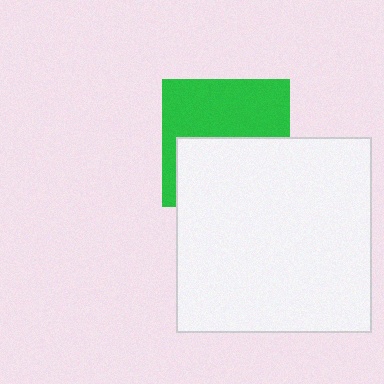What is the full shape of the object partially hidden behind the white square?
The partially hidden object is a green square.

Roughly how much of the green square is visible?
About half of it is visible (roughly 51%).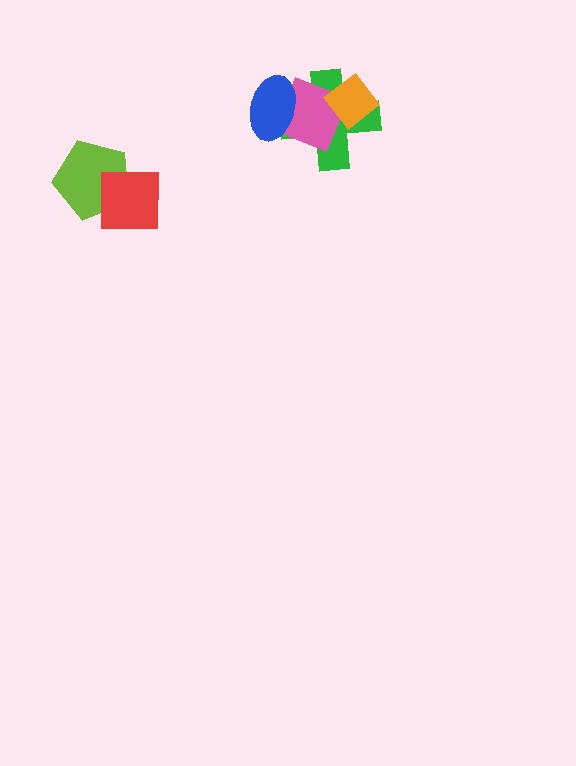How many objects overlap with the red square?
1 object overlaps with the red square.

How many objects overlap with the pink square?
3 objects overlap with the pink square.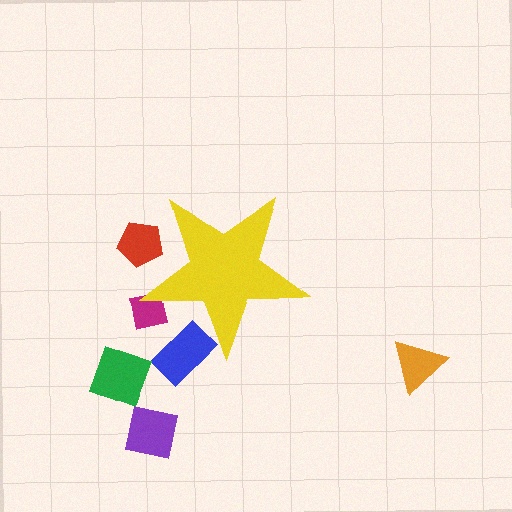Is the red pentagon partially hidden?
Yes, the red pentagon is partially hidden behind the yellow star.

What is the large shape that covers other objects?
A yellow star.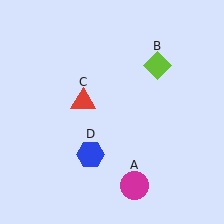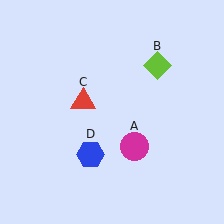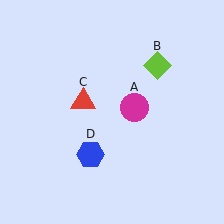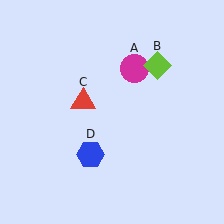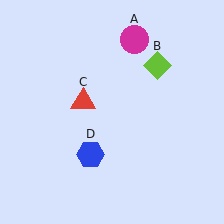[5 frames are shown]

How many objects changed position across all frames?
1 object changed position: magenta circle (object A).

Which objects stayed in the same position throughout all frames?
Lime diamond (object B) and red triangle (object C) and blue hexagon (object D) remained stationary.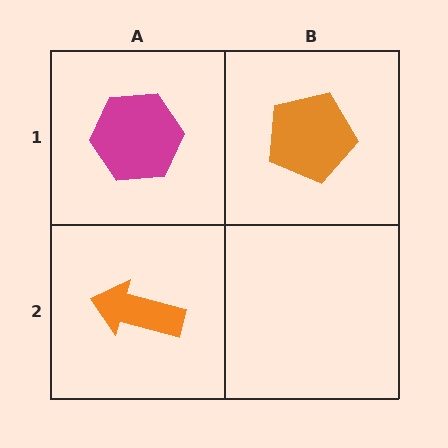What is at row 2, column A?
An orange arrow.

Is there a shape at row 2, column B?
No, that cell is empty.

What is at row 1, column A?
A magenta hexagon.